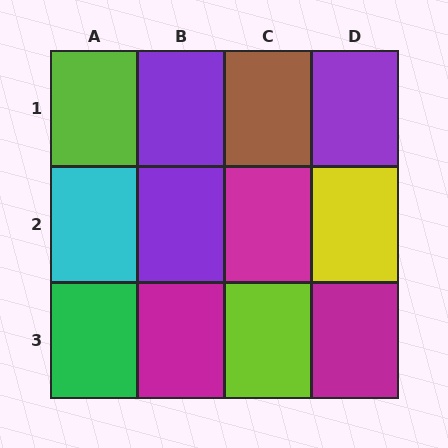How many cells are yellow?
1 cell is yellow.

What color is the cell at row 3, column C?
Lime.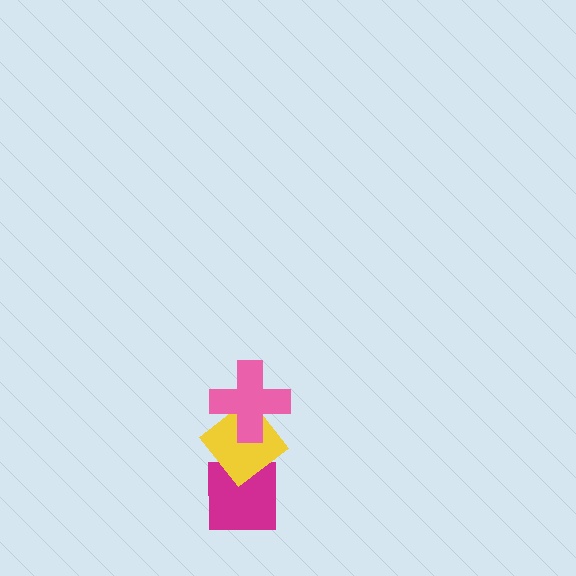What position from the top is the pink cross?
The pink cross is 1st from the top.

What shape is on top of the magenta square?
The yellow diamond is on top of the magenta square.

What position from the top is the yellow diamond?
The yellow diamond is 2nd from the top.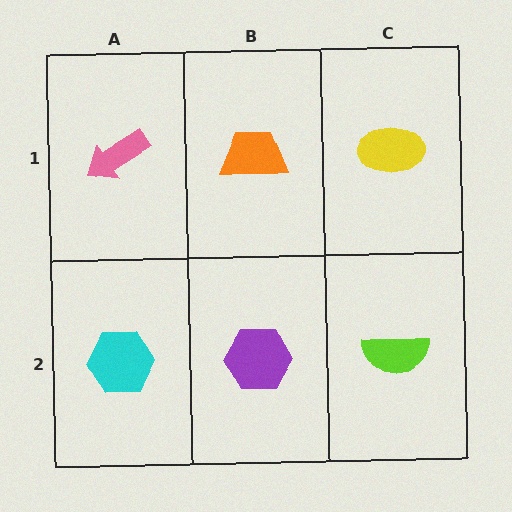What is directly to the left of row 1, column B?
A pink arrow.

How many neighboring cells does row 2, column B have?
3.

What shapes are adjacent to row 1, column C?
A lime semicircle (row 2, column C), an orange trapezoid (row 1, column B).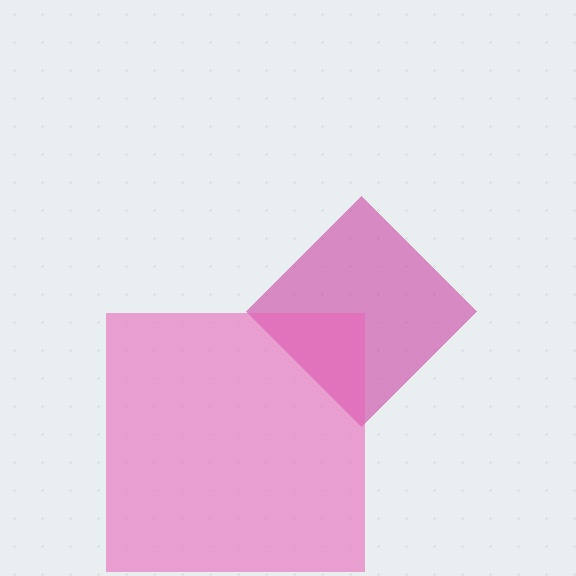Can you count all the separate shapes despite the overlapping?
Yes, there are 2 separate shapes.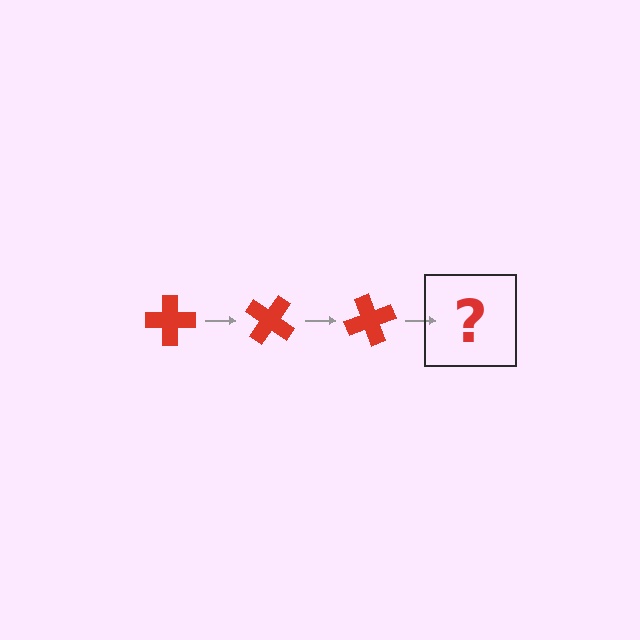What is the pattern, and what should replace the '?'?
The pattern is that the cross rotates 35 degrees each step. The '?' should be a red cross rotated 105 degrees.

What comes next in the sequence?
The next element should be a red cross rotated 105 degrees.